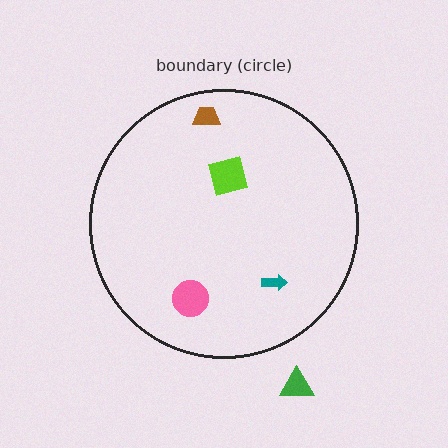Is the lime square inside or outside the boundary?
Inside.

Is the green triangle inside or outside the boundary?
Outside.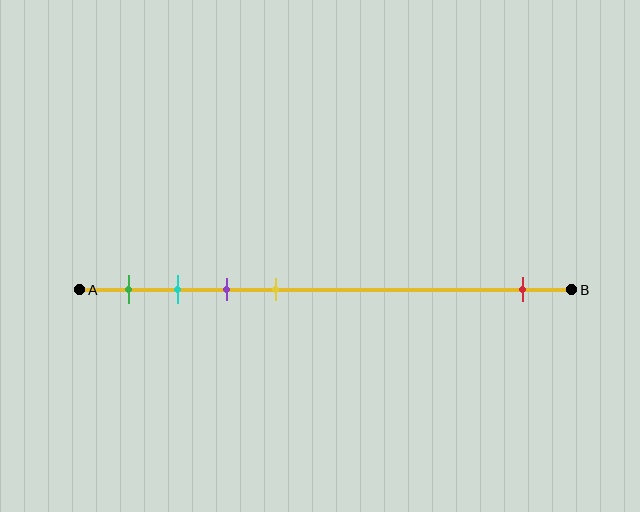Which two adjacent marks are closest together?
The cyan and purple marks are the closest adjacent pair.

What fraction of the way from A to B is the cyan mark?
The cyan mark is approximately 20% (0.2) of the way from A to B.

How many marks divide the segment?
There are 5 marks dividing the segment.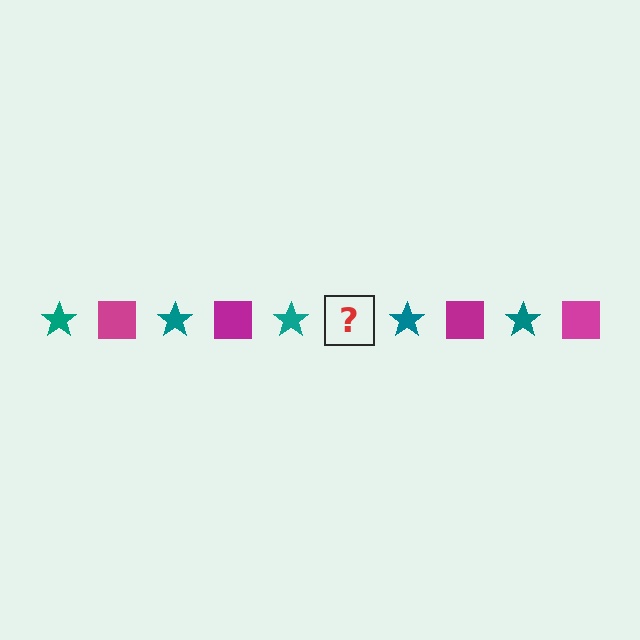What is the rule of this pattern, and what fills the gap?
The rule is that the pattern alternates between teal star and magenta square. The gap should be filled with a magenta square.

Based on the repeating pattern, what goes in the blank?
The blank should be a magenta square.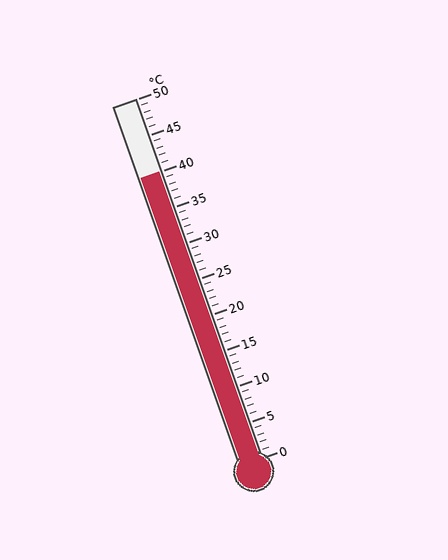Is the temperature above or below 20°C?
The temperature is above 20°C.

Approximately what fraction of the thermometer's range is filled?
The thermometer is filled to approximately 80% of its range.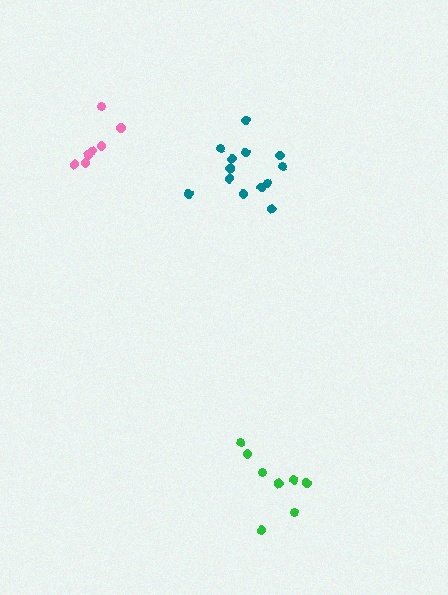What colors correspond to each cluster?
The clusters are colored: teal, green, pink.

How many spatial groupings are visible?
There are 3 spatial groupings.